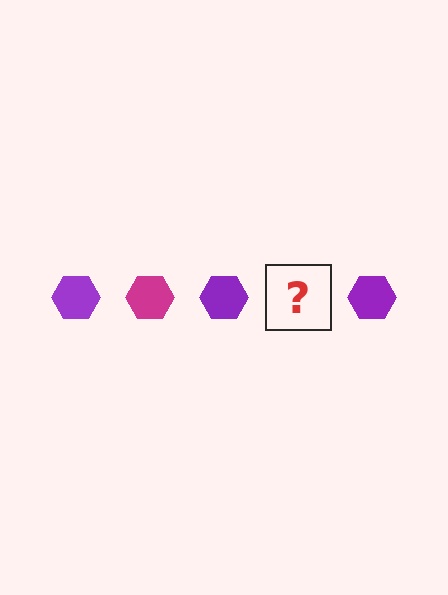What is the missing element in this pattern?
The missing element is a magenta hexagon.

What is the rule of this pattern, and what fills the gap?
The rule is that the pattern cycles through purple, magenta hexagons. The gap should be filled with a magenta hexagon.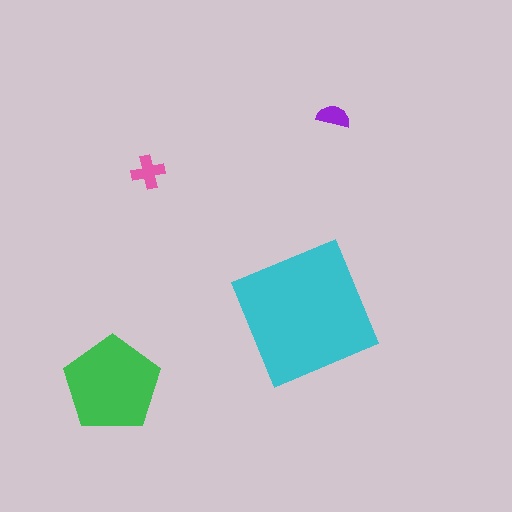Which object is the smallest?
The purple semicircle.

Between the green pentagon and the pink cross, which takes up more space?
The green pentagon.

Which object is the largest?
The cyan square.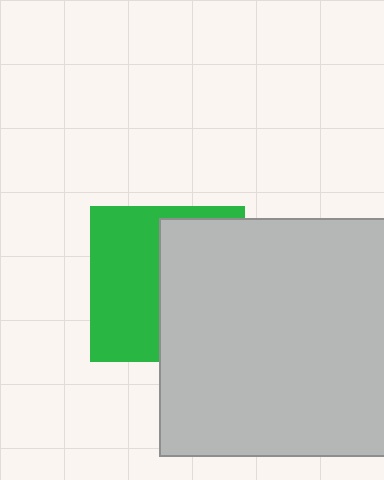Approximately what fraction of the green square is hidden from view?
Roughly 51% of the green square is hidden behind the light gray rectangle.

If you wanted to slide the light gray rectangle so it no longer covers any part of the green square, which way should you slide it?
Slide it right — that is the most direct way to separate the two shapes.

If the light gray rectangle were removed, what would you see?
You would see the complete green square.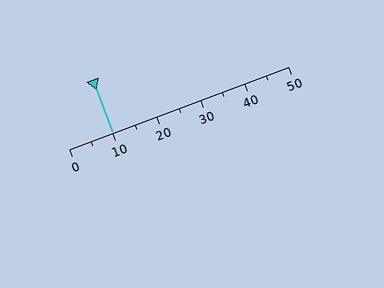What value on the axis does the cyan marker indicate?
The marker indicates approximately 10.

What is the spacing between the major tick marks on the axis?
The major ticks are spaced 10 apart.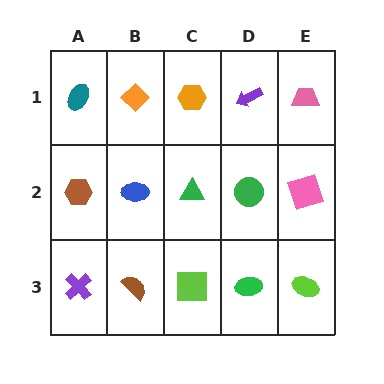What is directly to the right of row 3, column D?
A lime ellipse.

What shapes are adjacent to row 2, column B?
An orange diamond (row 1, column B), a brown semicircle (row 3, column B), a brown hexagon (row 2, column A), a green triangle (row 2, column C).